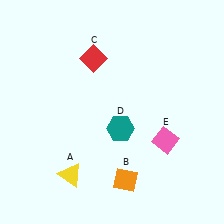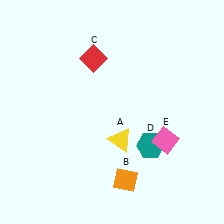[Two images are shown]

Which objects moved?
The objects that moved are: the yellow triangle (A), the teal hexagon (D).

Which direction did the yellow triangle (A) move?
The yellow triangle (A) moved right.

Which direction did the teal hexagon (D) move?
The teal hexagon (D) moved right.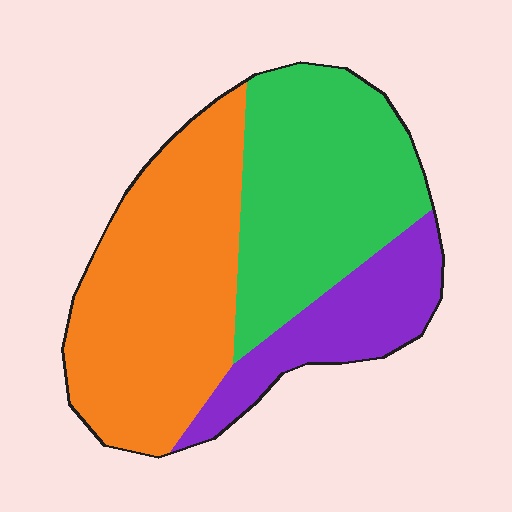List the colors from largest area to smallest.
From largest to smallest: orange, green, purple.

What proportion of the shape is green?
Green takes up between a third and a half of the shape.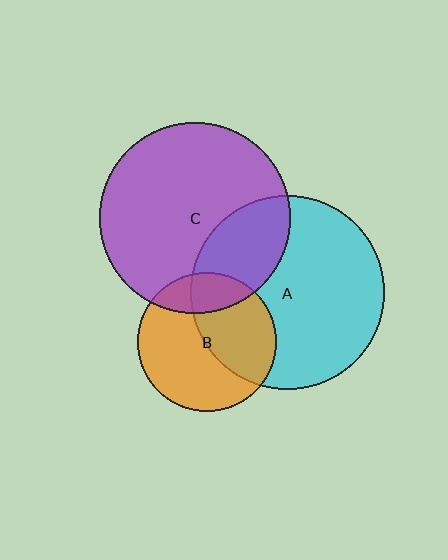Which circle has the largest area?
Circle A (cyan).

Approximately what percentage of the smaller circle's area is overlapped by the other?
Approximately 20%.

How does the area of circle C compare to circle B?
Approximately 1.9 times.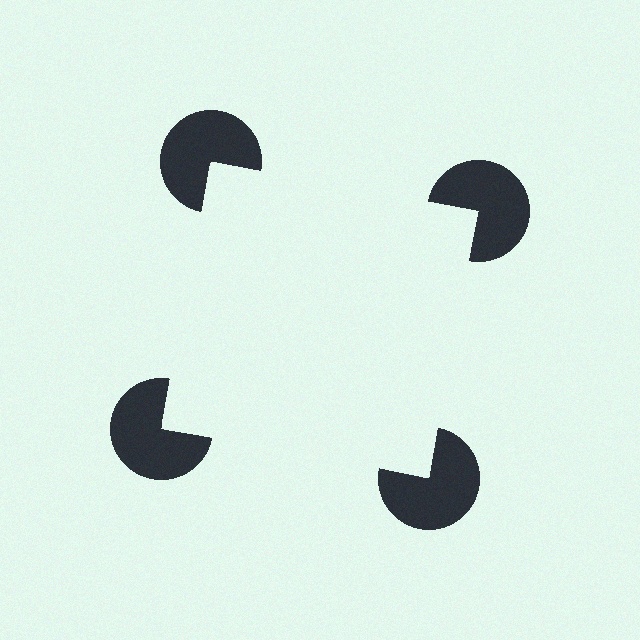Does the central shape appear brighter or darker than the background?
It typically appears slightly brighter than the background, even though no actual brightness change is drawn.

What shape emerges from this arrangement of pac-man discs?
An illusory square — its edges are inferred from the aligned wedge cuts in the pac-man discs, not physically drawn.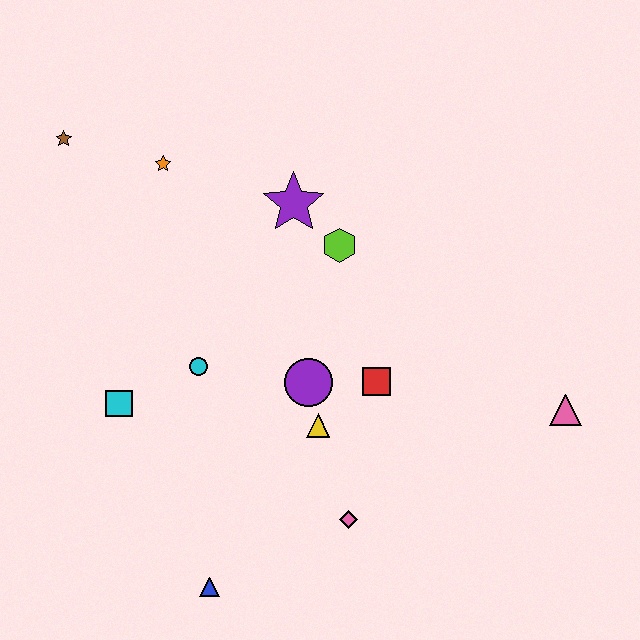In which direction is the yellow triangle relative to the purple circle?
The yellow triangle is below the purple circle.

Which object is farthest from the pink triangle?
The brown star is farthest from the pink triangle.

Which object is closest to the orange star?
The brown star is closest to the orange star.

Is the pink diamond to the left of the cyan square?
No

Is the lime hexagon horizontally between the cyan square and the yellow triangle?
No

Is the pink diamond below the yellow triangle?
Yes